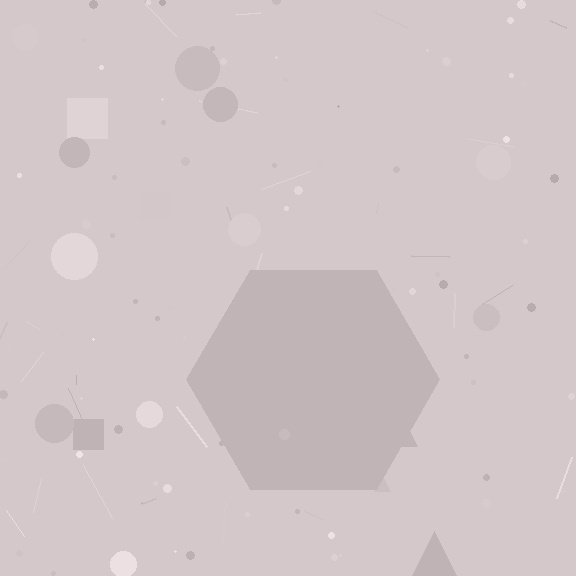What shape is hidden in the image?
A hexagon is hidden in the image.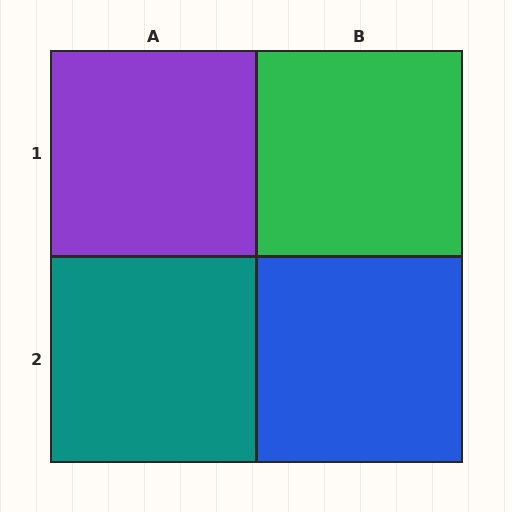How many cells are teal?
1 cell is teal.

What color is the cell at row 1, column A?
Purple.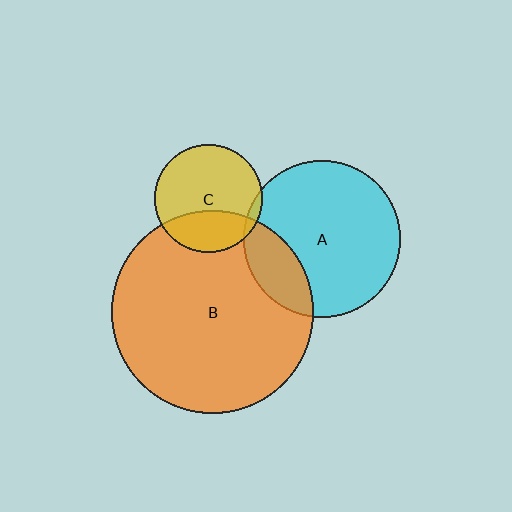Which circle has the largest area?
Circle B (orange).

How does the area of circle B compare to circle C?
Approximately 3.5 times.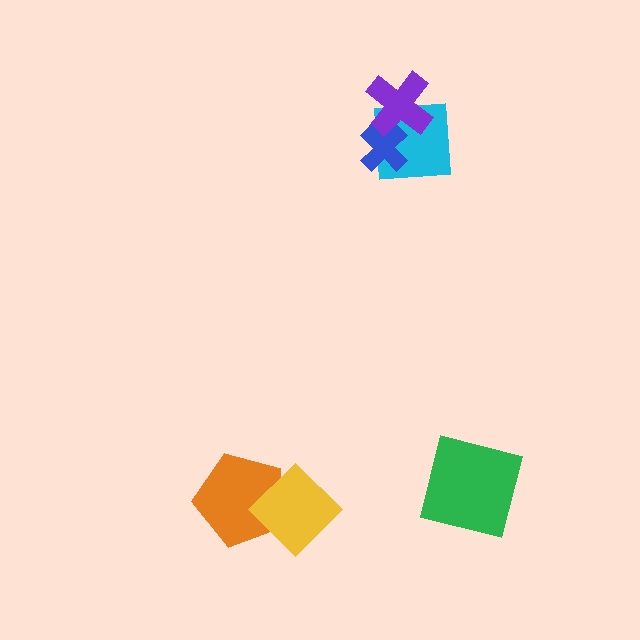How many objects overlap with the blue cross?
2 objects overlap with the blue cross.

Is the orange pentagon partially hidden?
Yes, it is partially covered by another shape.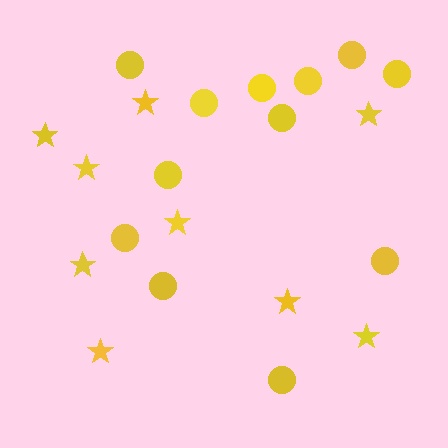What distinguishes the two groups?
There are 2 groups: one group of circles (12) and one group of stars (9).